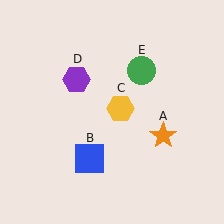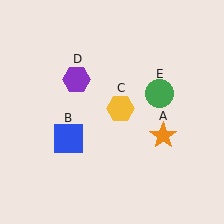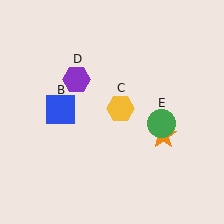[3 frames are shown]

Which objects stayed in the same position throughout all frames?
Orange star (object A) and yellow hexagon (object C) and purple hexagon (object D) remained stationary.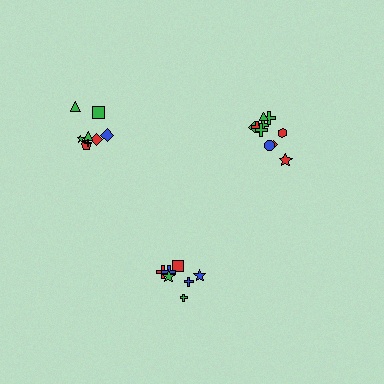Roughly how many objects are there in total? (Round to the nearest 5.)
Roughly 25 objects in total.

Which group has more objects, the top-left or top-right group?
The top-right group.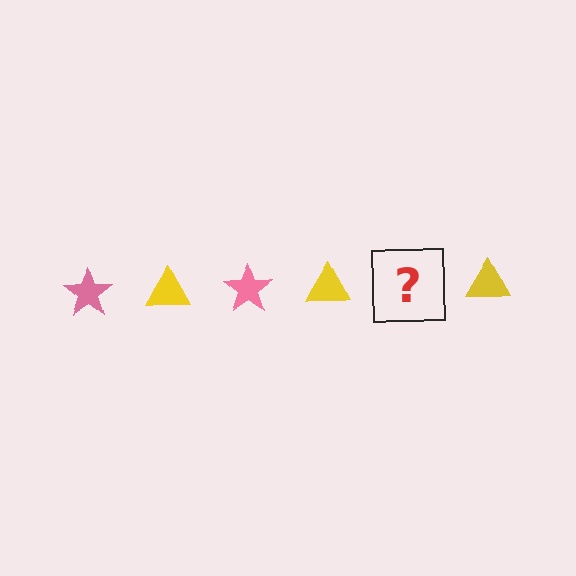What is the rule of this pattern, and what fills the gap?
The rule is that the pattern alternates between pink star and yellow triangle. The gap should be filled with a pink star.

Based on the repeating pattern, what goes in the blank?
The blank should be a pink star.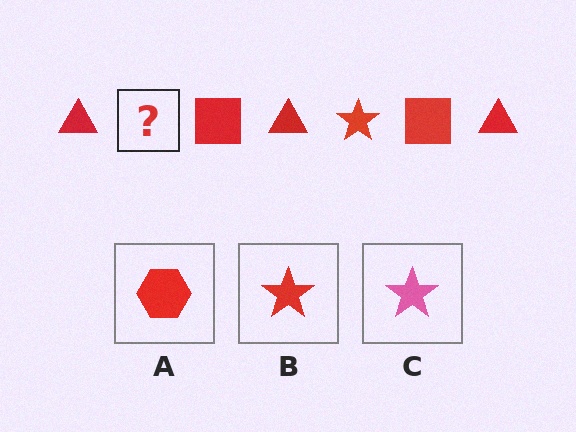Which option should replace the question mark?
Option B.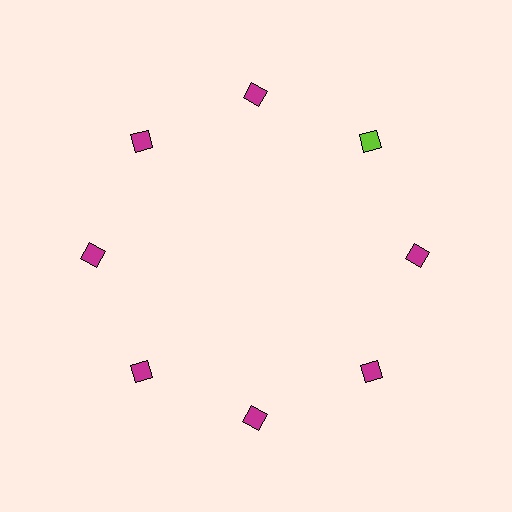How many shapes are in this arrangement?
There are 8 shapes arranged in a ring pattern.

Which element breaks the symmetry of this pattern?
The lime diamond at roughly the 2 o'clock position breaks the symmetry. All other shapes are magenta diamonds.